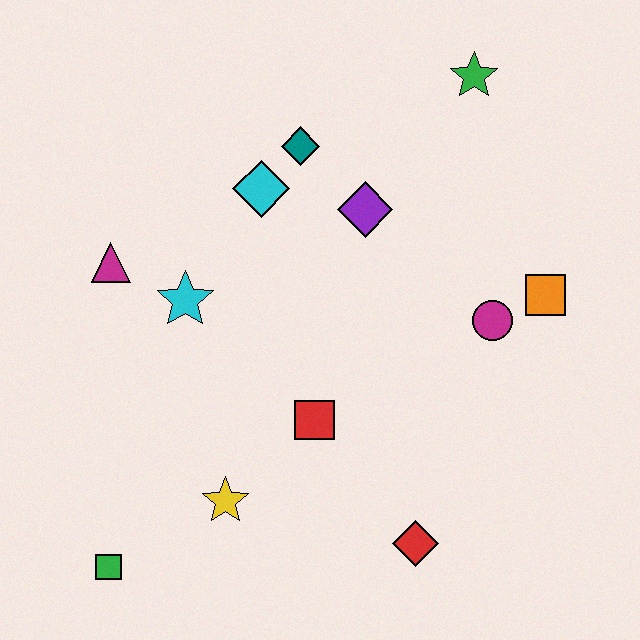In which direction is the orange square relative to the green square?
The orange square is to the right of the green square.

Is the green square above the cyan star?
No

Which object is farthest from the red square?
The green star is farthest from the red square.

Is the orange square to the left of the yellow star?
No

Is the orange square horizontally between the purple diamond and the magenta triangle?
No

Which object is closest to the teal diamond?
The cyan diamond is closest to the teal diamond.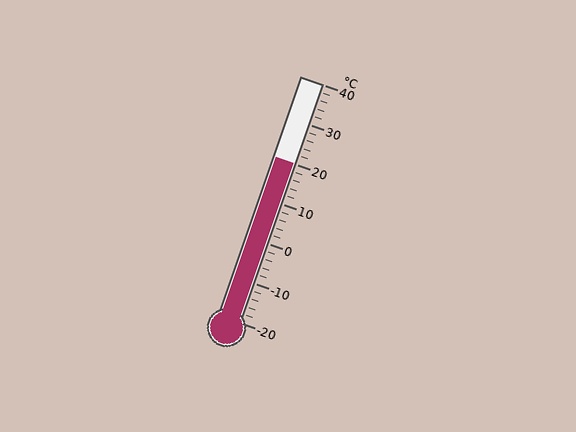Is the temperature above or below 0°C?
The temperature is above 0°C.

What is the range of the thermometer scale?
The thermometer scale ranges from -20°C to 40°C.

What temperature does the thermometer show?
The thermometer shows approximately 20°C.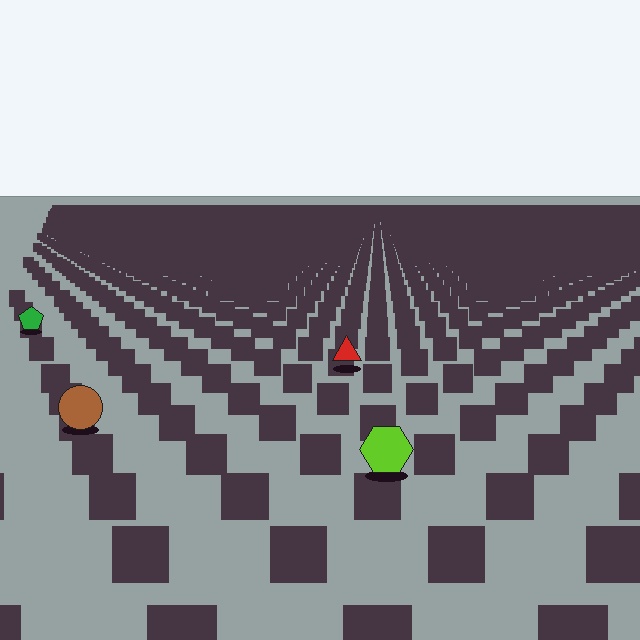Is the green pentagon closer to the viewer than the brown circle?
No. The brown circle is closer — you can tell from the texture gradient: the ground texture is coarser near it.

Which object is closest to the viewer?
The lime hexagon is closest. The texture marks near it are larger and more spread out.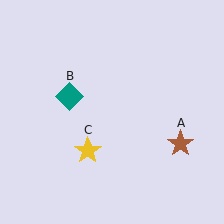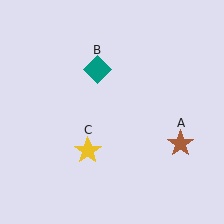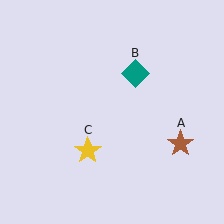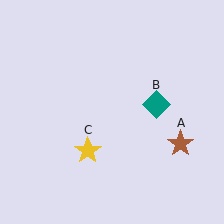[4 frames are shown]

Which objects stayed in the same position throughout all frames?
Brown star (object A) and yellow star (object C) remained stationary.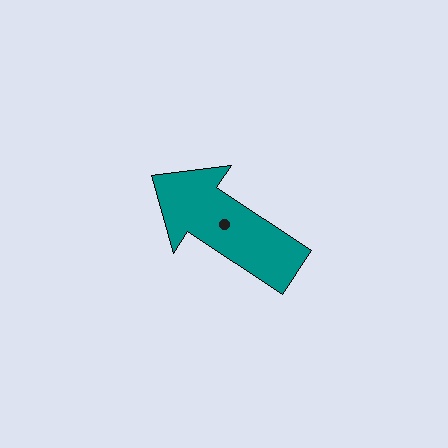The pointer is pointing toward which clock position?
Roughly 10 o'clock.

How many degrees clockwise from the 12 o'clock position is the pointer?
Approximately 304 degrees.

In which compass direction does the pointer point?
Northwest.